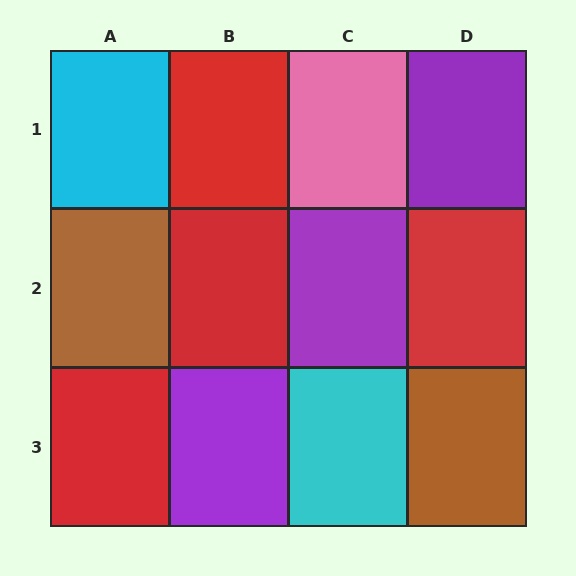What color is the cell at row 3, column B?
Purple.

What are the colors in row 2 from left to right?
Brown, red, purple, red.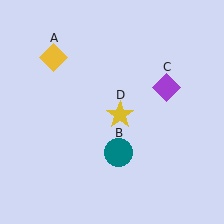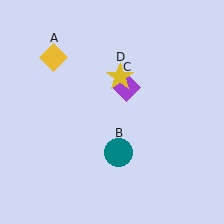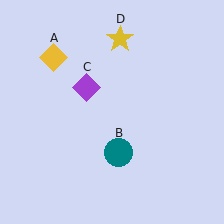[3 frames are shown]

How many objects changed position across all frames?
2 objects changed position: purple diamond (object C), yellow star (object D).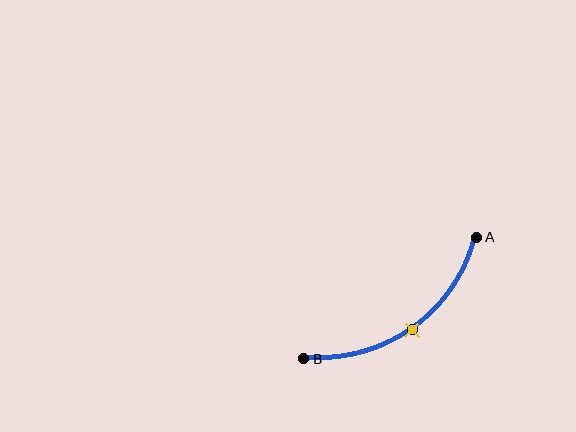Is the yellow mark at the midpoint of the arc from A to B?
Yes. The yellow mark lies on the arc at equal arc-length from both A and B — it is the arc midpoint.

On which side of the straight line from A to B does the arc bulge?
The arc bulges below and to the right of the straight line connecting A and B.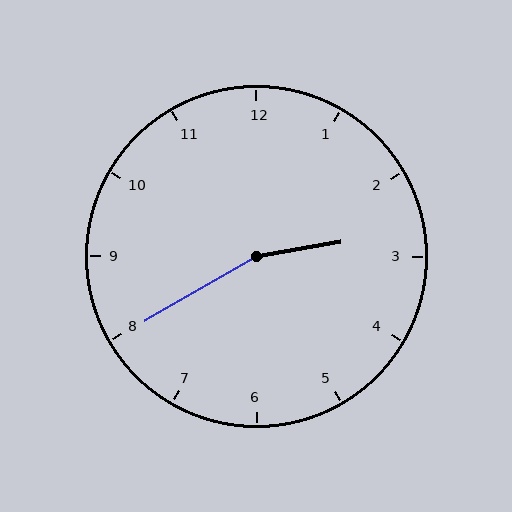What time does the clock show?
2:40.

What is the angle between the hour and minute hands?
Approximately 160 degrees.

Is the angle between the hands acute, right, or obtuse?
It is obtuse.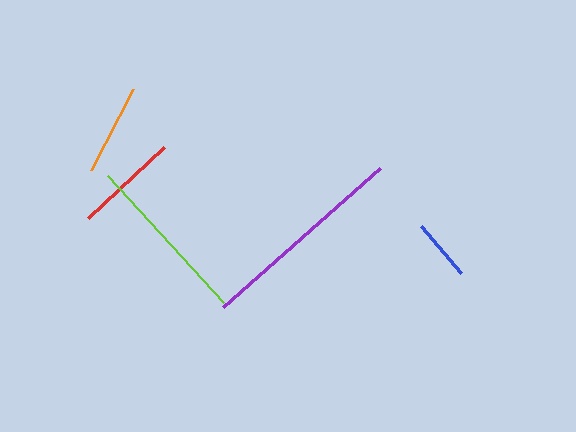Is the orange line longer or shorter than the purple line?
The purple line is longer than the orange line.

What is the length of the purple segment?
The purple segment is approximately 210 pixels long.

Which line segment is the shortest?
The blue line is the shortest at approximately 62 pixels.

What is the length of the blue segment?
The blue segment is approximately 62 pixels long.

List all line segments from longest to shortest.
From longest to shortest: purple, lime, red, orange, blue.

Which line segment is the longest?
The purple line is the longest at approximately 210 pixels.